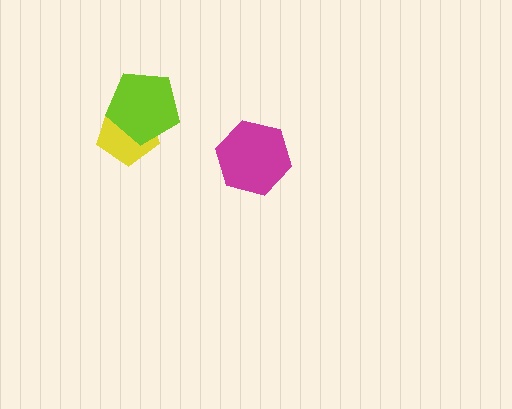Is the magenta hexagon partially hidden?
No, no other shape covers it.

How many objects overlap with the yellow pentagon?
1 object overlaps with the yellow pentagon.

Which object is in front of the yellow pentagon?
The lime pentagon is in front of the yellow pentagon.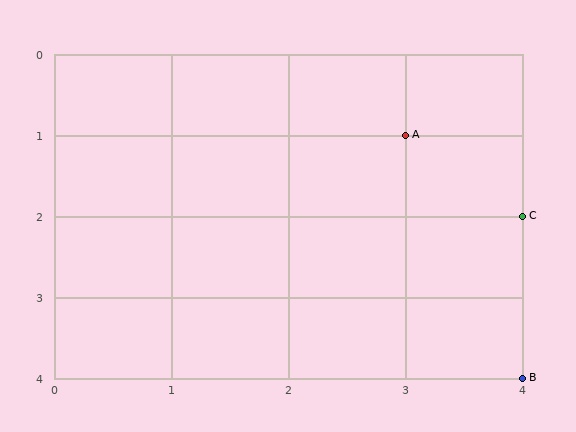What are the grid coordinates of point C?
Point C is at grid coordinates (4, 2).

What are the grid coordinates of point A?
Point A is at grid coordinates (3, 1).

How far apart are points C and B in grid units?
Points C and B are 2 rows apart.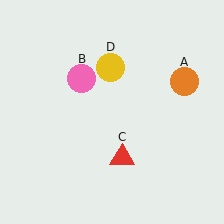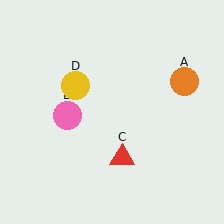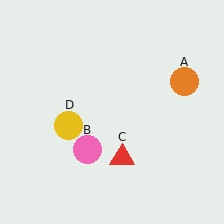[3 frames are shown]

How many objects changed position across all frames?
2 objects changed position: pink circle (object B), yellow circle (object D).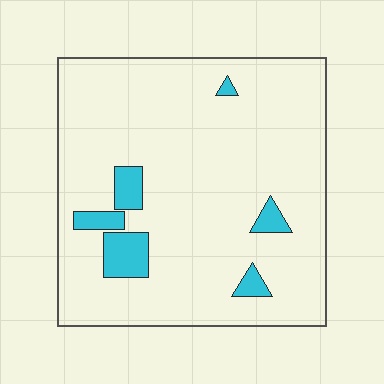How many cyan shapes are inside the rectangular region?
6.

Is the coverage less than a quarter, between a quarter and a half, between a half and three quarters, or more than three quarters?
Less than a quarter.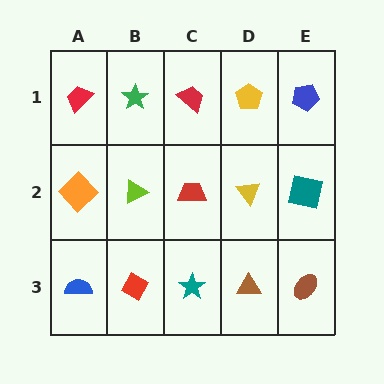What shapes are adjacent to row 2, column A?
A red trapezoid (row 1, column A), a blue semicircle (row 3, column A), a lime triangle (row 2, column B).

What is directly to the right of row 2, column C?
A yellow triangle.